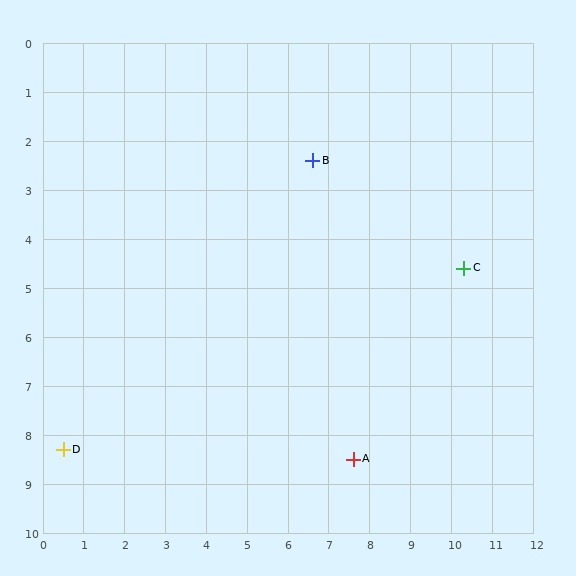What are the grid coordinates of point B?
Point B is at approximately (6.6, 2.4).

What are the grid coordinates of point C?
Point C is at approximately (10.3, 4.6).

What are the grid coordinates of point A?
Point A is at approximately (7.6, 8.5).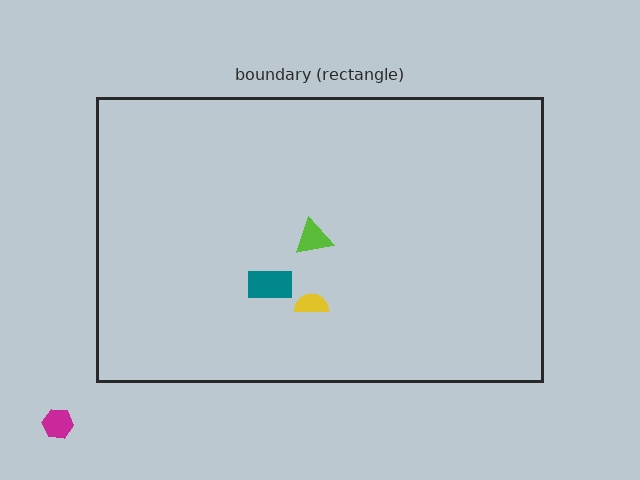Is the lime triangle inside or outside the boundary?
Inside.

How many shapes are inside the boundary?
3 inside, 1 outside.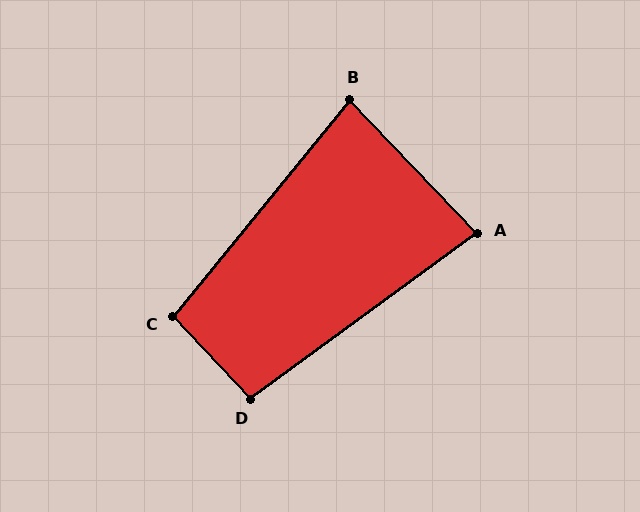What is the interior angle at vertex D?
Approximately 97 degrees (obtuse).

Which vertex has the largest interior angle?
C, at approximately 98 degrees.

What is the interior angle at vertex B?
Approximately 83 degrees (acute).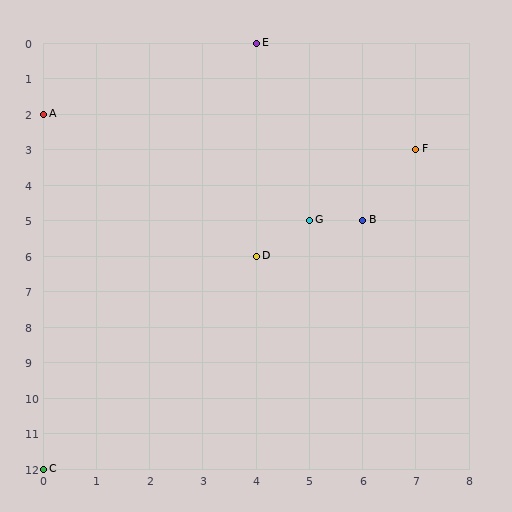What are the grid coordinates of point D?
Point D is at grid coordinates (4, 6).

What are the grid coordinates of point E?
Point E is at grid coordinates (4, 0).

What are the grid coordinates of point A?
Point A is at grid coordinates (0, 2).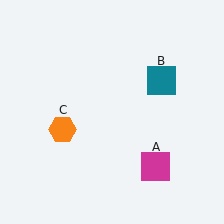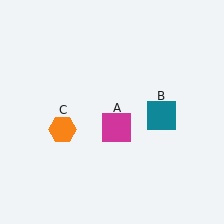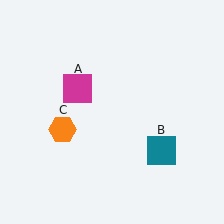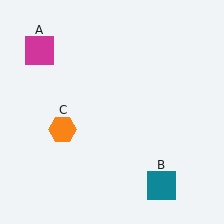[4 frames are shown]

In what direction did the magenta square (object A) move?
The magenta square (object A) moved up and to the left.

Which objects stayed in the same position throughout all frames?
Orange hexagon (object C) remained stationary.